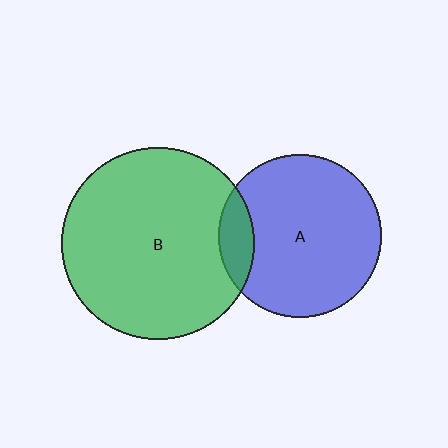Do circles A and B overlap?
Yes.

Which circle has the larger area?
Circle B (green).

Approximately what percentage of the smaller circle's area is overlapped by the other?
Approximately 10%.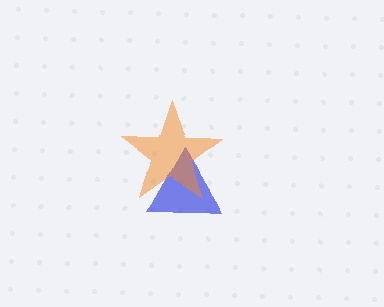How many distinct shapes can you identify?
There are 2 distinct shapes: a blue triangle, an orange star.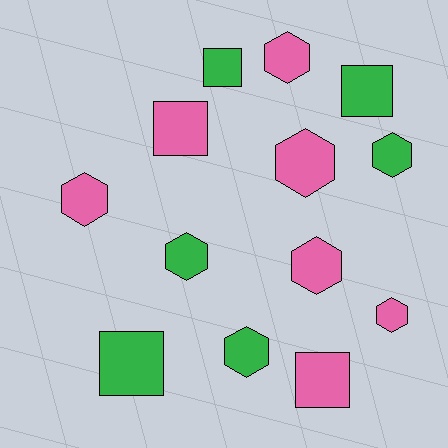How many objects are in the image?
There are 13 objects.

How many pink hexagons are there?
There are 5 pink hexagons.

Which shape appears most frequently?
Hexagon, with 8 objects.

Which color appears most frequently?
Pink, with 7 objects.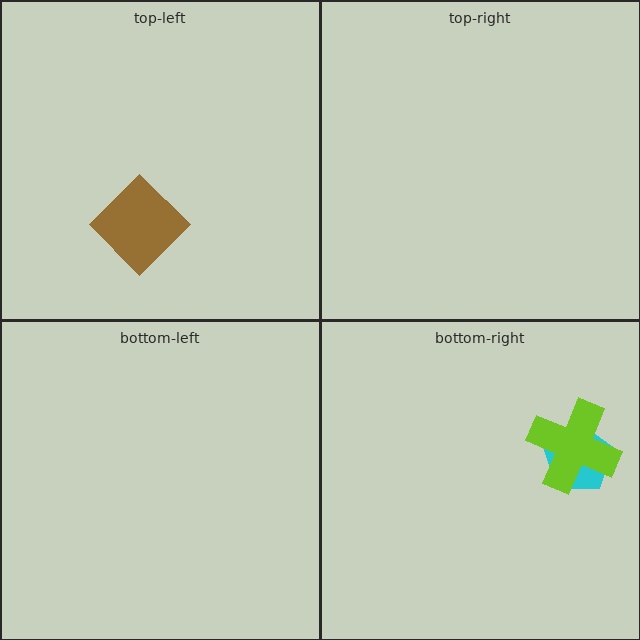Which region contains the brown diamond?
The top-left region.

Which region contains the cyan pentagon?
The bottom-right region.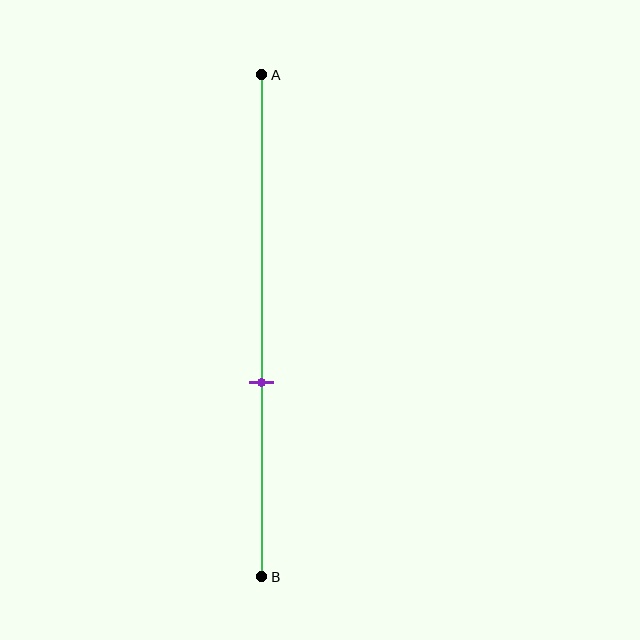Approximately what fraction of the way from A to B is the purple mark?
The purple mark is approximately 60% of the way from A to B.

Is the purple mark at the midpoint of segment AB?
No, the mark is at about 60% from A, not at the 50% midpoint.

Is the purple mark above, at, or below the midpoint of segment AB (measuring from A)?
The purple mark is below the midpoint of segment AB.